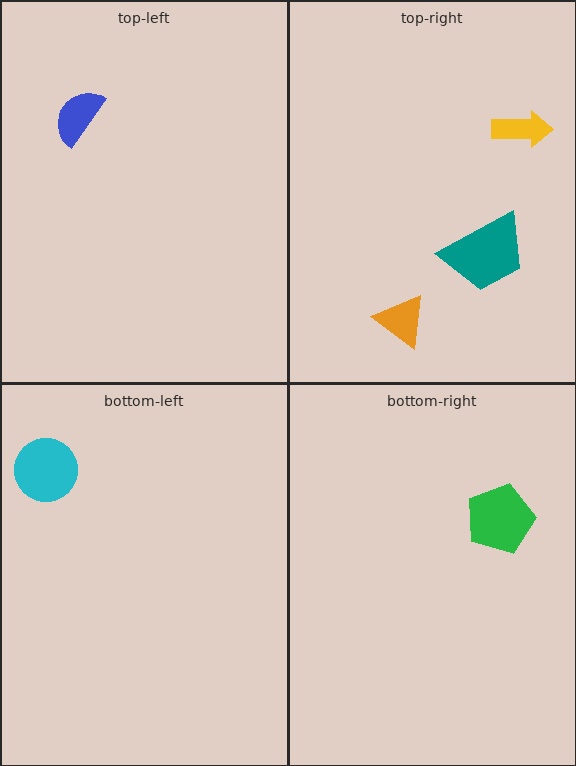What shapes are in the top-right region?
The orange triangle, the yellow arrow, the teal trapezoid.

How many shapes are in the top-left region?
1.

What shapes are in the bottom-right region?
The green pentagon.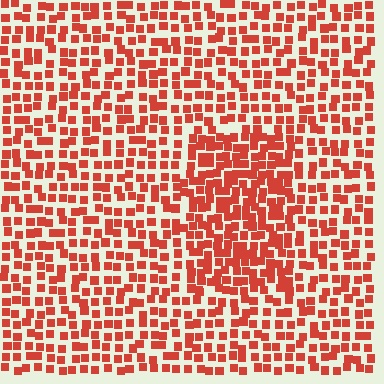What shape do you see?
I see a rectangle.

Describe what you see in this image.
The image contains small red elements arranged at two different densities. A rectangle-shaped region is visible where the elements are more densely packed than the surrounding area.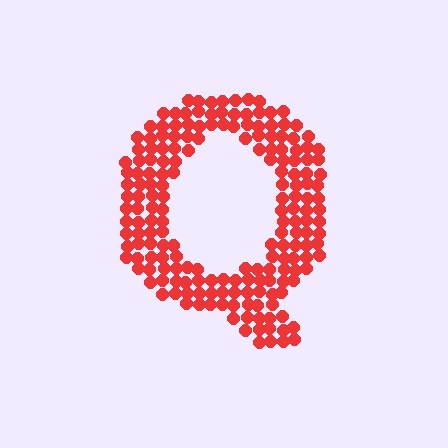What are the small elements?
The small elements are circles.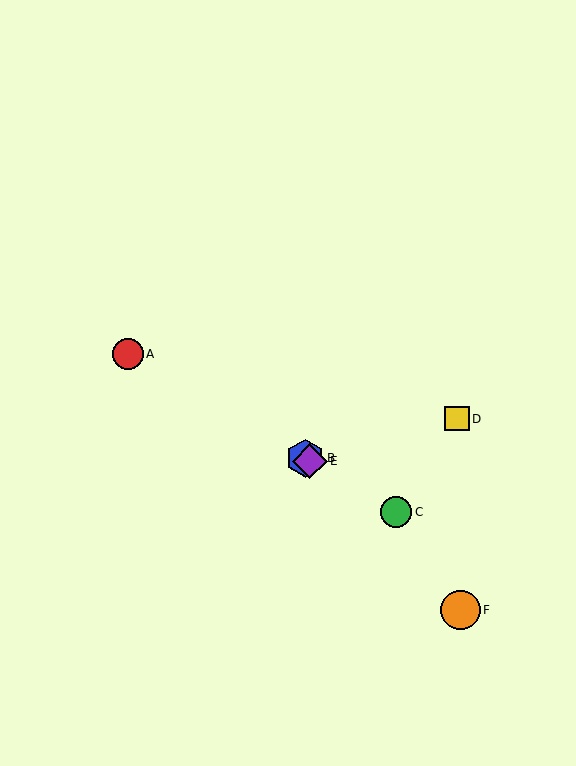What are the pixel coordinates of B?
Object B is at (305, 458).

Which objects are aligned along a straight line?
Objects A, B, C, E are aligned along a straight line.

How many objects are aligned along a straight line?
4 objects (A, B, C, E) are aligned along a straight line.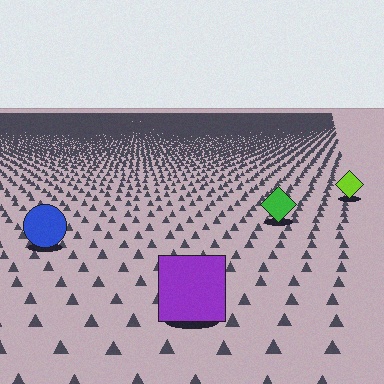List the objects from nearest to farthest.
From nearest to farthest: the purple square, the blue circle, the green diamond, the lime diamond.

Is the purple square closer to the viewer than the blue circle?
Yes. The purple square is closer — you can tell from the texture gradient: the ground texture is coarser near it.